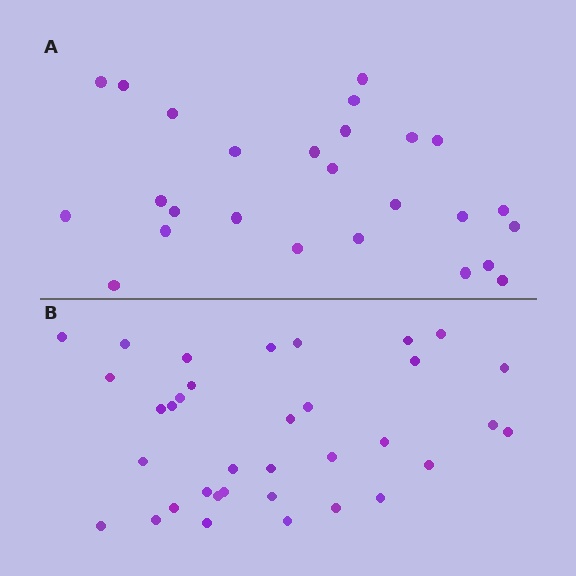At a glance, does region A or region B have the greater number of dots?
Region B (the bottom region) has more dots.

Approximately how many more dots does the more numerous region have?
Region B has roughly 8 or so more dots than region A.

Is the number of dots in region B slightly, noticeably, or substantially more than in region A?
Region B has noticeably more, but not dramatically so. The ratio is roughly 1.3 to 1.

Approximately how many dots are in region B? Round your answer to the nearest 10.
About 40 dots. (The exact count is 35, which rounds to 40.)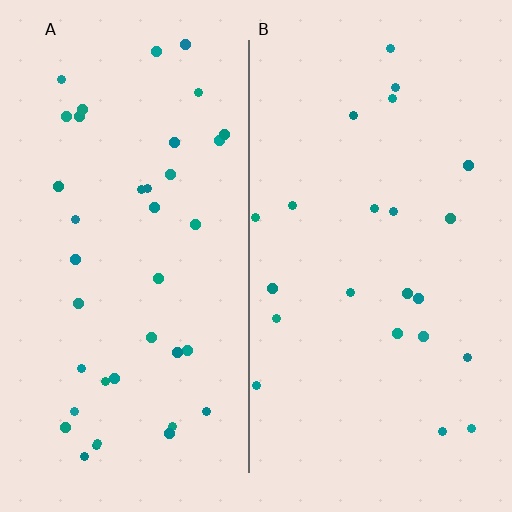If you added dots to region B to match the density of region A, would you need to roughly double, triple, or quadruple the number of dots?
Approximately double.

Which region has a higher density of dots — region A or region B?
A (the left).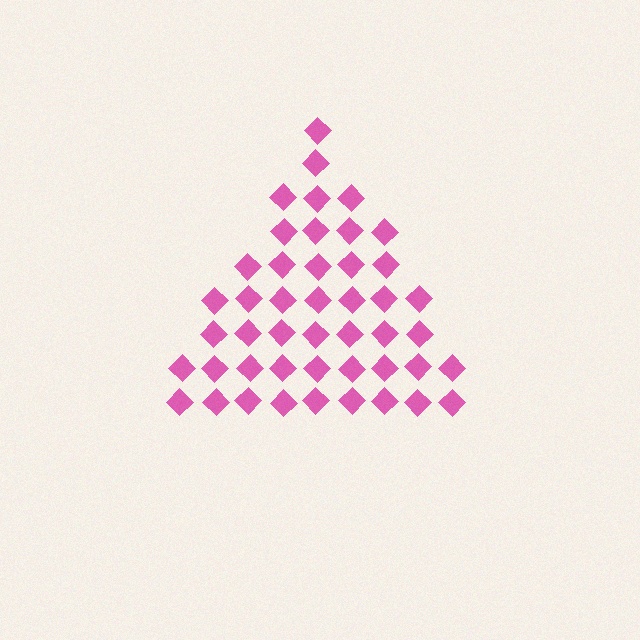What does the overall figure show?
The overall figure shows a triangle.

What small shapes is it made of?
It is made of small diamonds.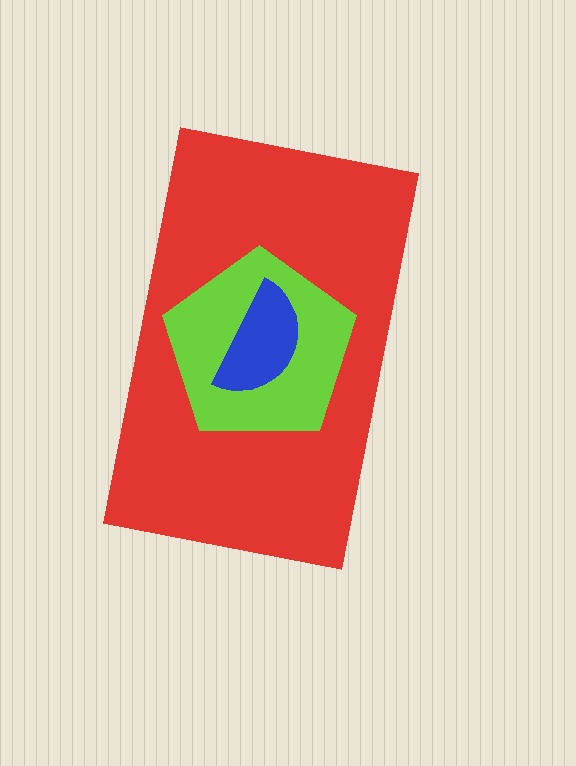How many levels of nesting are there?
3.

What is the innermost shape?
The blue semicircle.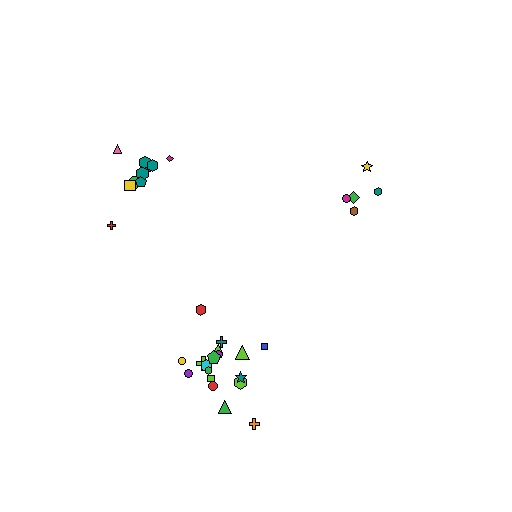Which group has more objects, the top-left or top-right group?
The top-left group.